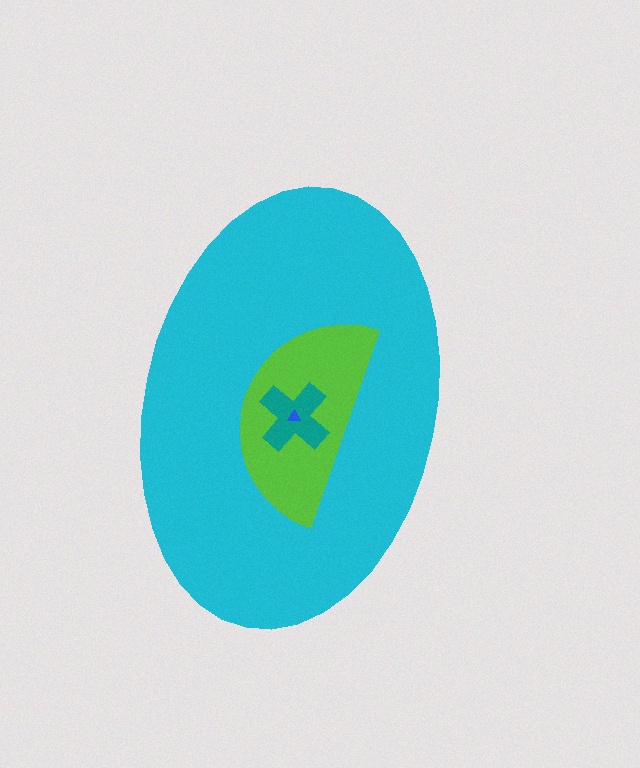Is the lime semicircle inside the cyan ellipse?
Yes.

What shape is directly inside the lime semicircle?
The teal cross.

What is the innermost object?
The blue triangle.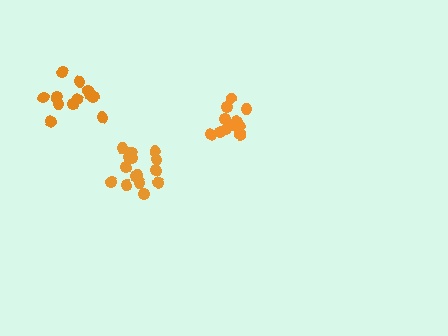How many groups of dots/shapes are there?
There are 3 groups.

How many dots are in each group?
Group 1: 12 dots, Group 2: 12 dots, Group 3: 15 dots (39 total).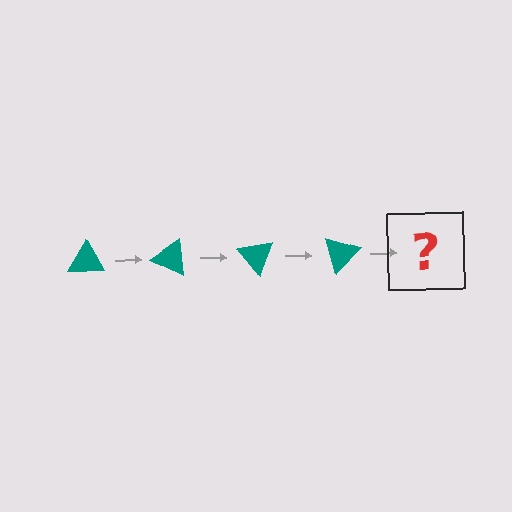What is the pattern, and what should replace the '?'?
The pattern is that the triangle rotates 25 degrees each step. The '?' should be a teal triangle rotated 100 degrees.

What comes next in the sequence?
The next element should be a teal triangle rotated 100 degrees.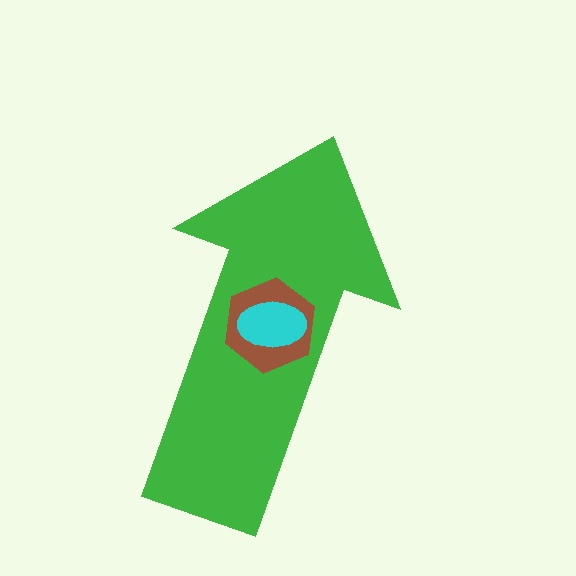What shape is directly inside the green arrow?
The brown hexagon.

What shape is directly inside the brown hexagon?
The cyan ellipse.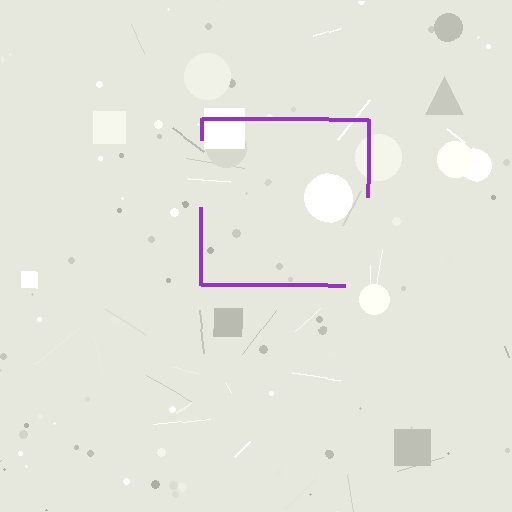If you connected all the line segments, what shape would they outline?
They would outline a square.